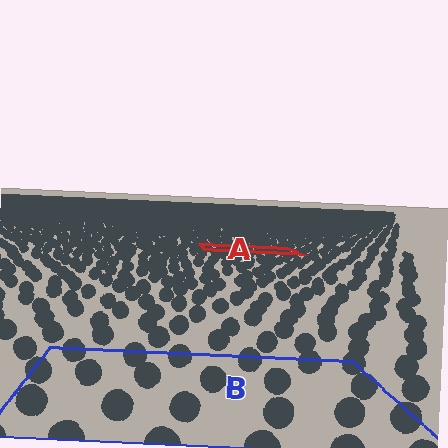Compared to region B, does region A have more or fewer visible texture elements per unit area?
Region A has more texture elements per unit area — they are packed more densely because it is farther away.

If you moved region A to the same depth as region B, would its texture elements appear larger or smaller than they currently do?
They would appear larger. At a closer depth, the same texture elements are projected at a bigger on-screen size.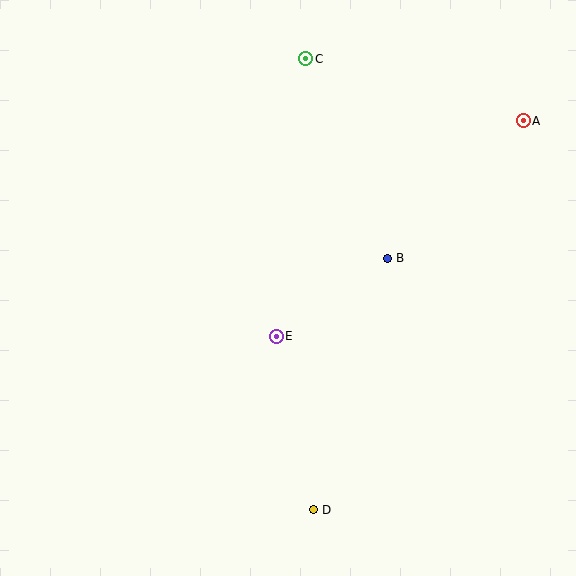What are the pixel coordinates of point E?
Point E is at (276, 336).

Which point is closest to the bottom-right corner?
Point D is closest to the bottom-right corner.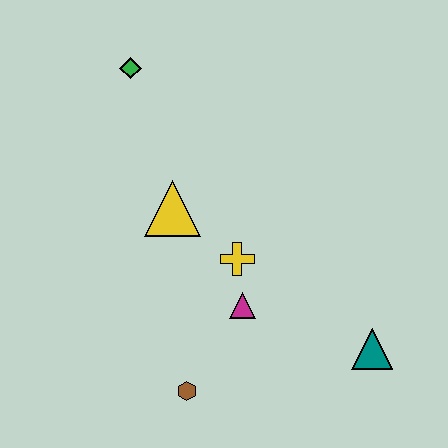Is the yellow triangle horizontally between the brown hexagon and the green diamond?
Yes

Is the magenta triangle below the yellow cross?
Yes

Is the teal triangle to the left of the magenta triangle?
No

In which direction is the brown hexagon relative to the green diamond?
The brown hexagon is below the green diamond.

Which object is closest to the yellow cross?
The magenta triangle is closest to the yellow cross.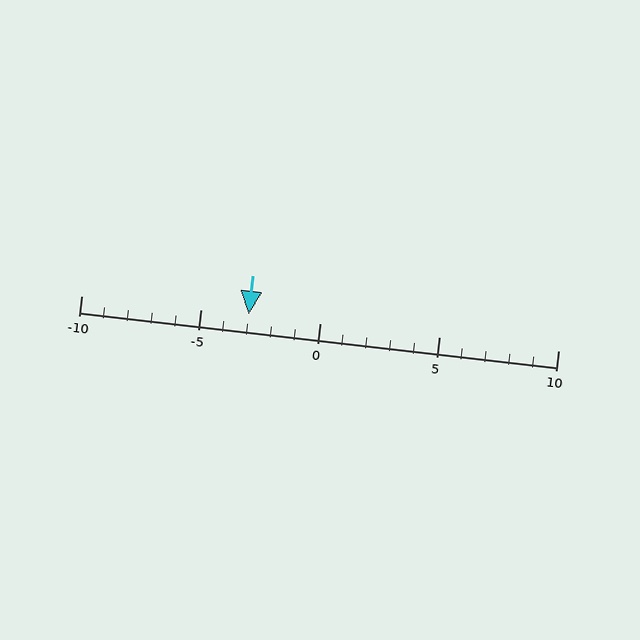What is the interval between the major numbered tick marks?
The major tick marks are spaced 5 units apart.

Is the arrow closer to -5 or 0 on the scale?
The arrow is closer to -5.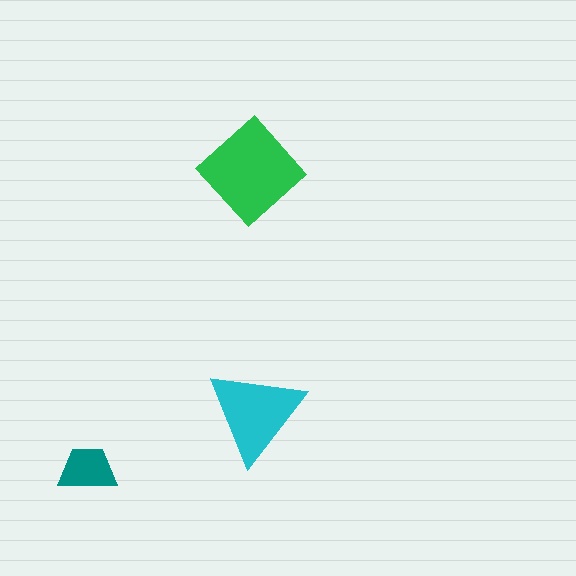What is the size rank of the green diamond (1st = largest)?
1st.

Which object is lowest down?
The teal trapezoid is bottommost.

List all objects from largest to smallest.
The green diamond, the cyan triangle, the teal trapezoid.